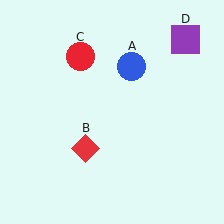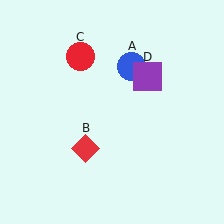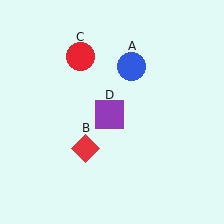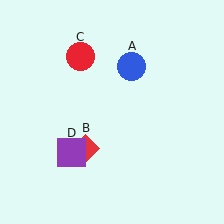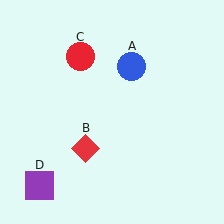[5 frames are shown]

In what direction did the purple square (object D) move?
The purple square (object D) moved down and to the left.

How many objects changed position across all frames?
1 object changed position: purple square (object D).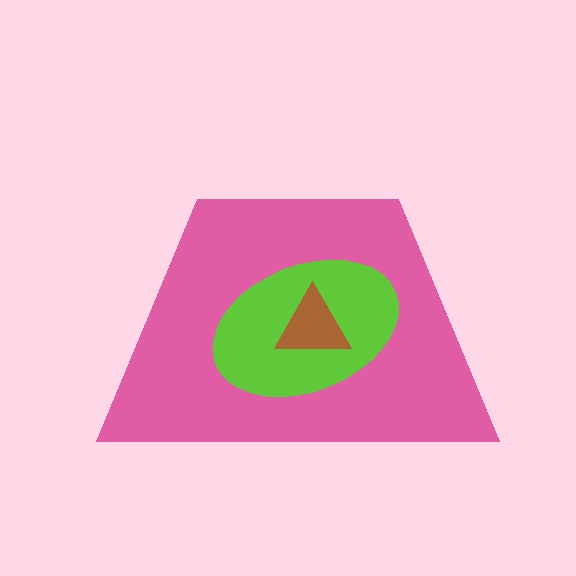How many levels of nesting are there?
3.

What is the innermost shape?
The brown triangle.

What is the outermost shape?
The pink trapezoid.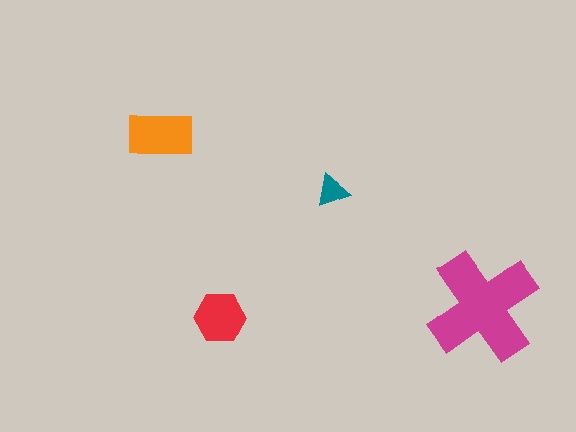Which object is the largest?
The magenta cross.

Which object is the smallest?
The teal triangle.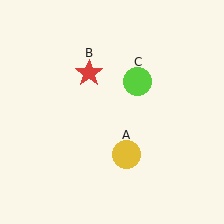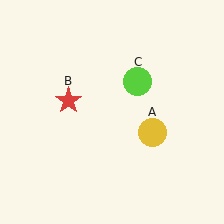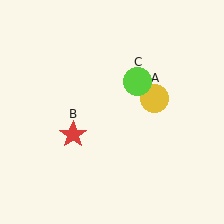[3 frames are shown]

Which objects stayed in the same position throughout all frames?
Lime circle (object C) remained stationary.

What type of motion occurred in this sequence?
The yellow circle (object A), red star (object B) rotated counterclockwise around the center of the scene.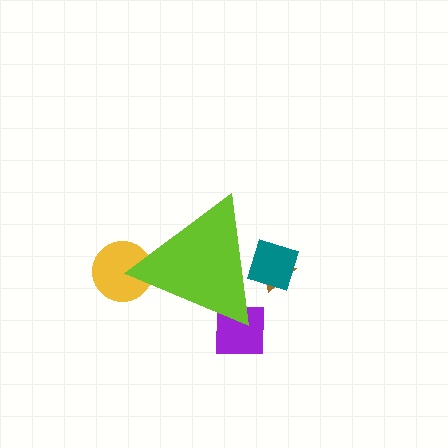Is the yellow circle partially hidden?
Yes, the yellow circle is partially hidden behind the lime triangle.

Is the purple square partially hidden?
Yes, the purple square is partially hidden behind the lime triangle.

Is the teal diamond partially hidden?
Yes, the teal diamond is partially hidden behind the lime triangle.